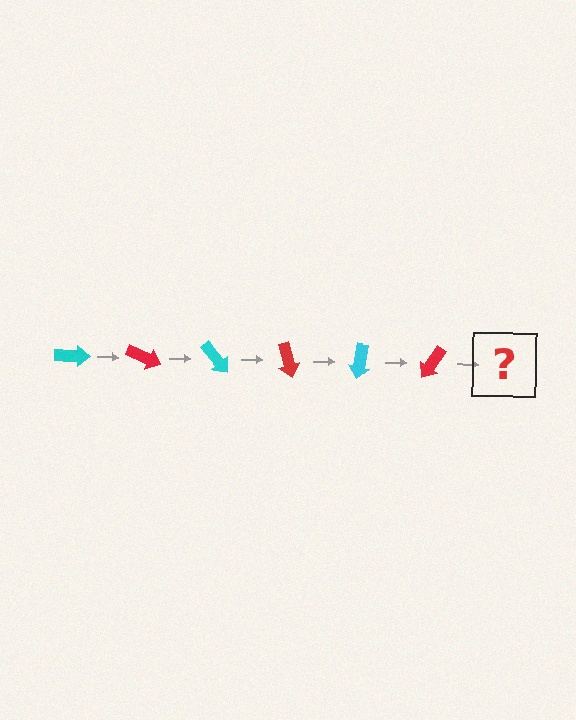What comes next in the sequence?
The next element should be a cyan arrow, rotated 150 degrees from the start.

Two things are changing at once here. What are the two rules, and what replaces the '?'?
The two rules are that it rotates 25 degrees each step and the color cycles through cyan and red. The '?' should be a cyan arrow, rotated 150 degrees from the start.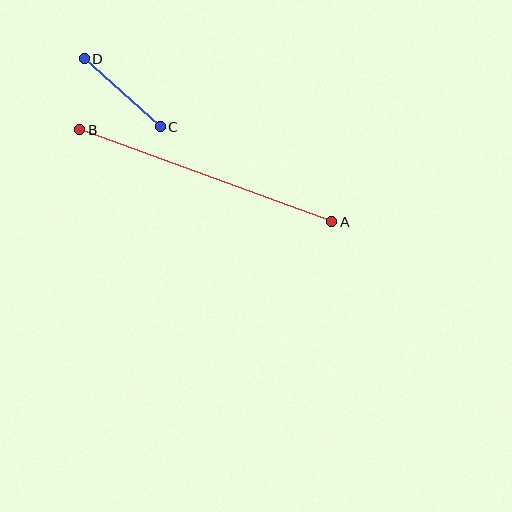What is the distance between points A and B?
The distance is approximately 268 pixels.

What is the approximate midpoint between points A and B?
The midpoint is at approximately (206, 176) pixels.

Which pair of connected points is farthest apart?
Points A and B are farthest apart.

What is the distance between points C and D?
The distance is approximately 102 pixels.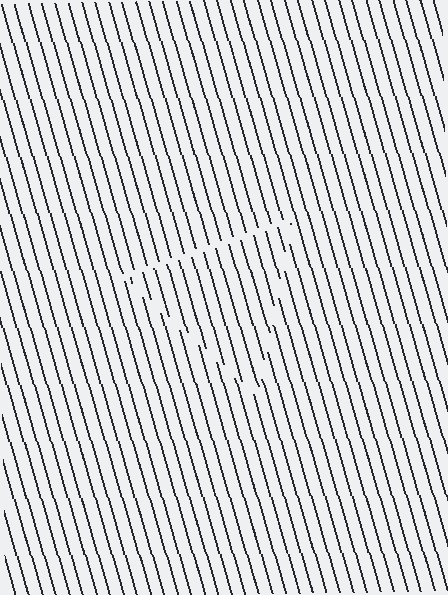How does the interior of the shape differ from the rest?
The interior of the shape contains the same grating, shifted by half a period — the contour is defined by the phase discontinuity where line-ends from the inner and outer gratings abut.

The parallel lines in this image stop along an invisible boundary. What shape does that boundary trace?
An illusory triangle. The interior of the shape contains the same grating, shifted by half a period — the contour is defined by the phase discontinuity where line-ends from the inner and outer gratings abut.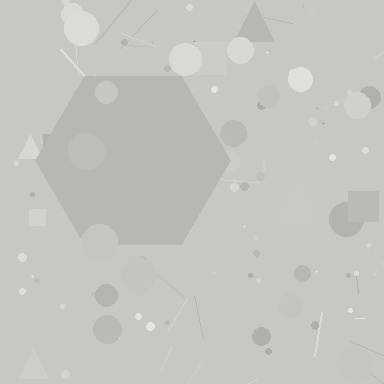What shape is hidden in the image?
A hexagon is hidden in the image.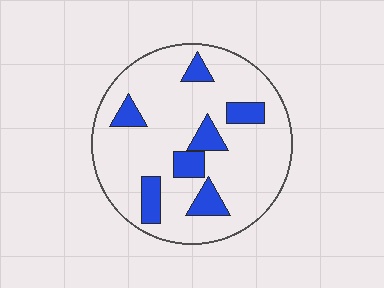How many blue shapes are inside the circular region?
7.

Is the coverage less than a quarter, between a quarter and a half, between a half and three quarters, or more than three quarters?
Less than a quarter.